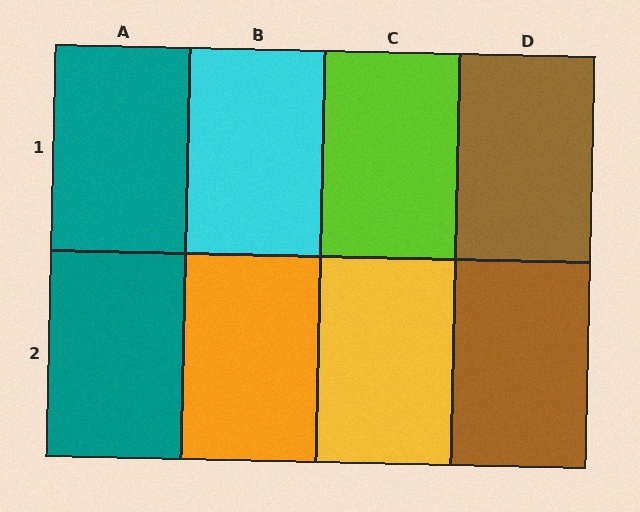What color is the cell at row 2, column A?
Teal.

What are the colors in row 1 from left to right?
Teal, cyan, lime, brown.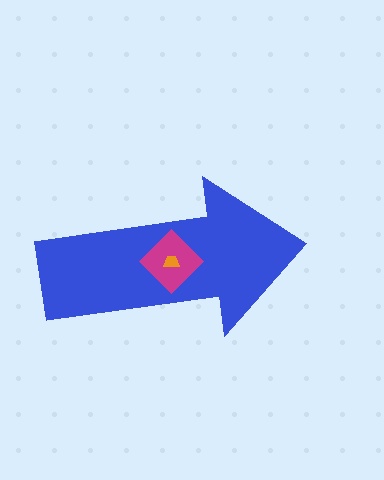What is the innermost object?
The orange trapezoid.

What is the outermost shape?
The blue arrow.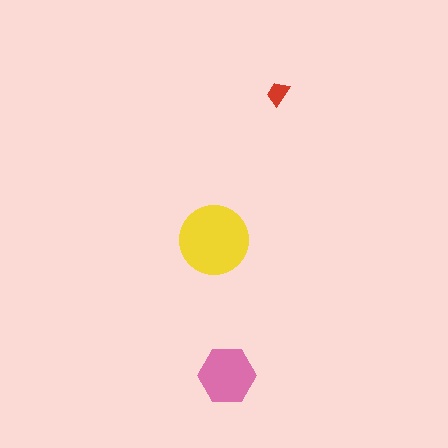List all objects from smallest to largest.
The red trapezoid, the pink hexagon, the yellow circle.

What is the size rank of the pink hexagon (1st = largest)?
2nd.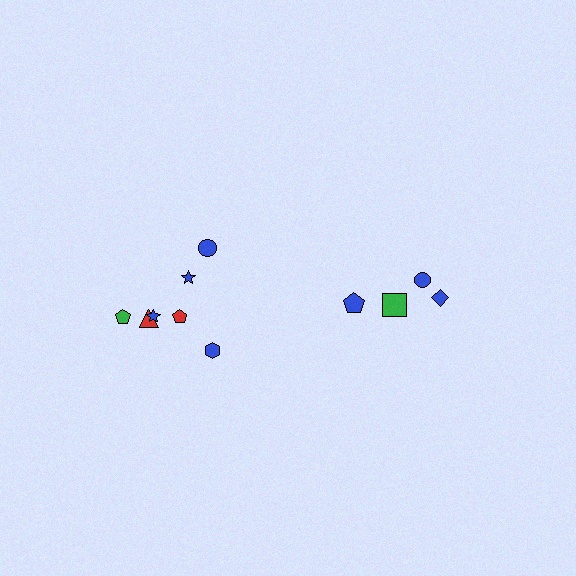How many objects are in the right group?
There are 4 objects.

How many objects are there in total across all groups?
There are 11 objects.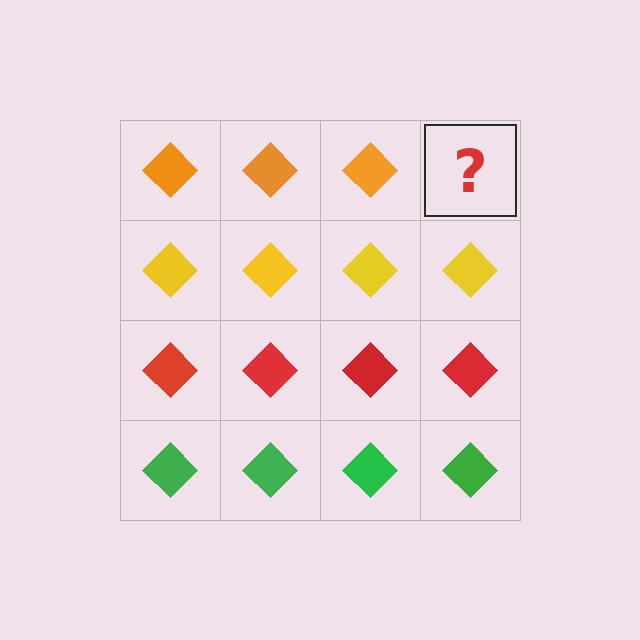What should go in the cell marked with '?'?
The missing cell should contain an orange diamond.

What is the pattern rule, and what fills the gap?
The rule is that each row has a consistent color. The gap should be filled with an orange diamond.